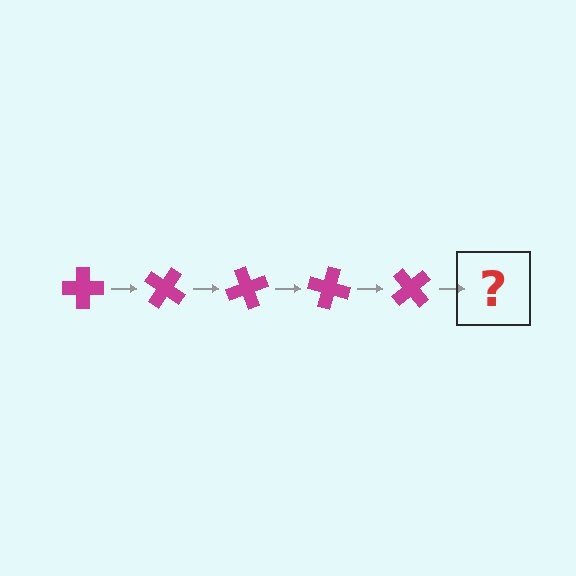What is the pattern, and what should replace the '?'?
The pattern is that the cross rotates 35 degrees each step. The '?' should be a magenta cross rotated 175 degrees.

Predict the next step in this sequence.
The next step is a magenta cross rotated 175 degrees.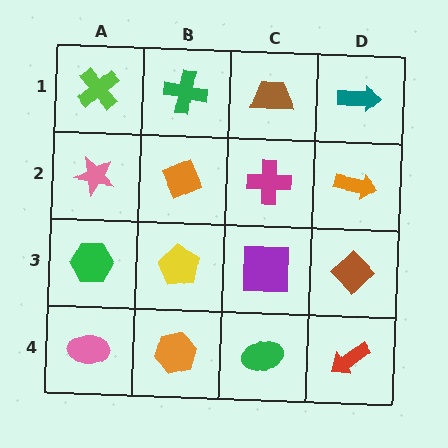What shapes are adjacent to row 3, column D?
An orange arrow (row 2, column D), a red arrow (row 4, column D), a purple square (row 3, column C).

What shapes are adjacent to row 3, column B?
An orange diamond (row 2, column B), an orange hexagon (row 4, column B), a green hexagon (row 3, column A), a purple square (row 3, column C).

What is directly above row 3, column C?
A magenta cross.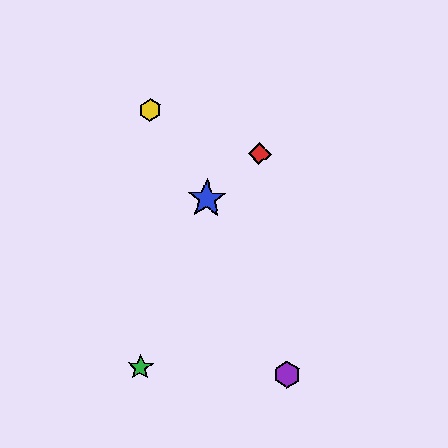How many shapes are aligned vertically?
2 shapes (the green star, the yellow hexagon) are aligned vertically.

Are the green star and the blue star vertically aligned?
No, the green star is at x≈140 and the blue star is at x≈207.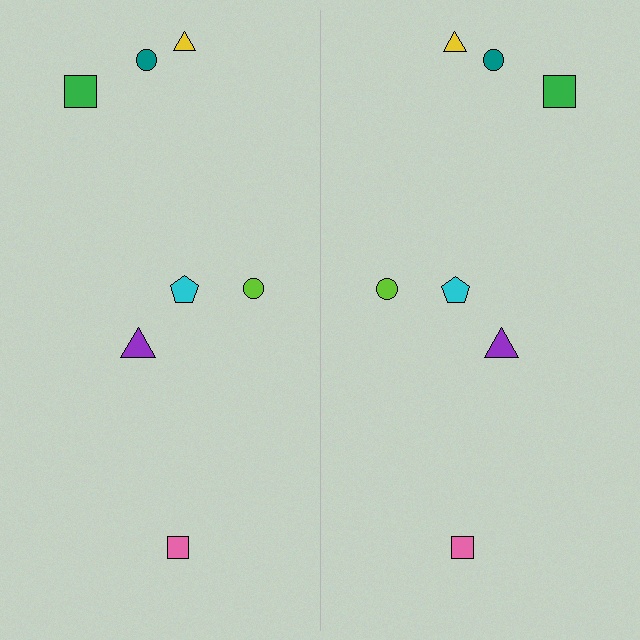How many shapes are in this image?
There are 14 shapes in this image.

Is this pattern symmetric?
Yes, this pattern has bilateral (reflection) symmetry.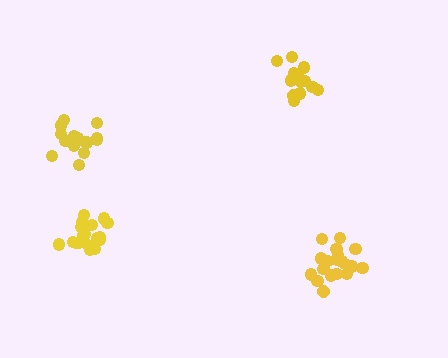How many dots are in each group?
Group 1: 20 dots, Group 2: 19 dots, Group 3: 15 dots, Group 4: 14 dots (68 total).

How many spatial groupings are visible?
There are 4 spatial groupings.